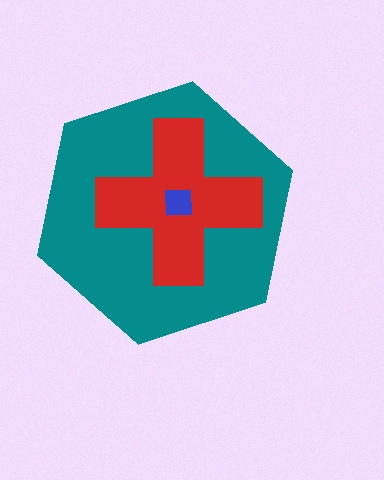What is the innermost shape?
The blue square.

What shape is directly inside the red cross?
The blue square.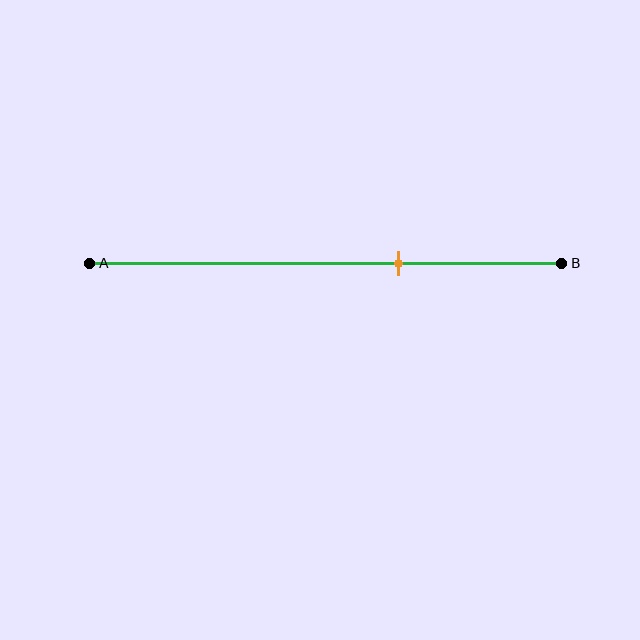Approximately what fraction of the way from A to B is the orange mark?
The orange mark is approximately 65% of the way from A to B.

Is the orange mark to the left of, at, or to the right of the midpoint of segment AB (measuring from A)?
The orange mark is to the right of the midpoint of segment AB.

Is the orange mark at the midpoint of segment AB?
No, the mark is at about 65% from A, not at the 50% midpoint.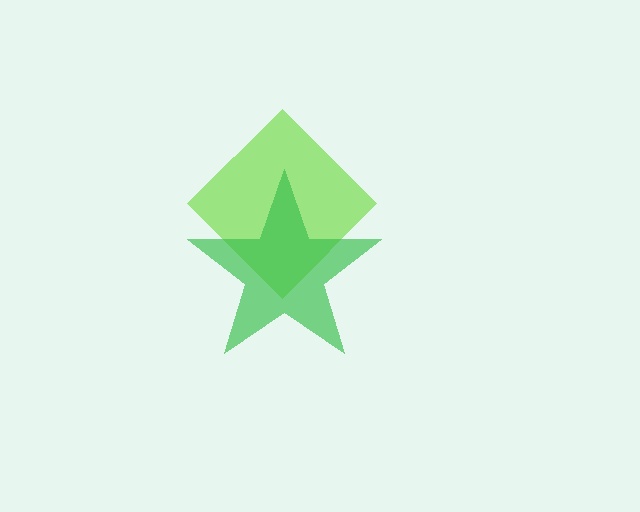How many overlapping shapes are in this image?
There are 2 overlapping shapes in the image.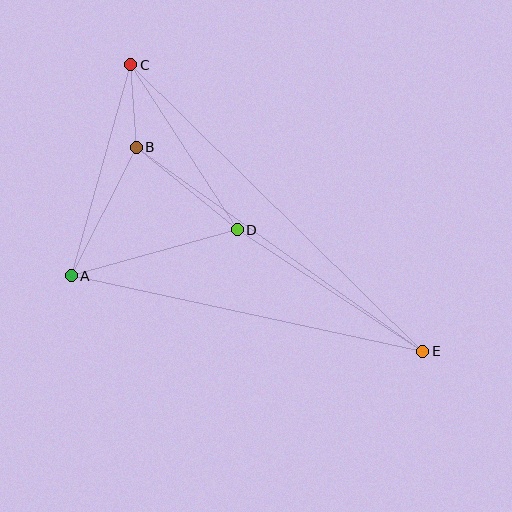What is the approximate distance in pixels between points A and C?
The distance between A and C is approximately 219 pixels.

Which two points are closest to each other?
Points B and C are closest to each other.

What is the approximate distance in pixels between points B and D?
The distance between B and D is approximately 130 pixels.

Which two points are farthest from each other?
Points C and E are farthest from each other.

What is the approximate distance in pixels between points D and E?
The distance between D and E is approximately 222 pixels.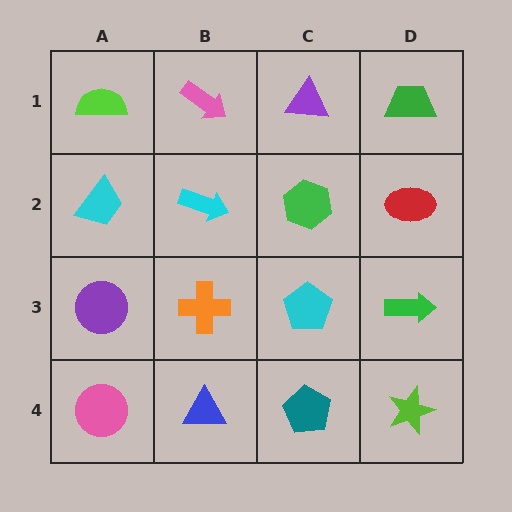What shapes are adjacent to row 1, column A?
A cyan trapezoid (row 2, column A), a pink arrow (row 1, column B).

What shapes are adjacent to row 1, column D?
A red ellipse (row 2, column D), a purple triangle (row 1, column C).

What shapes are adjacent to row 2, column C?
A purple triangle (row 1, column C), a cyan pentagon (row 3, column C), a cyan arrow (row 2, column B), a red ellipse (row 2, column D).